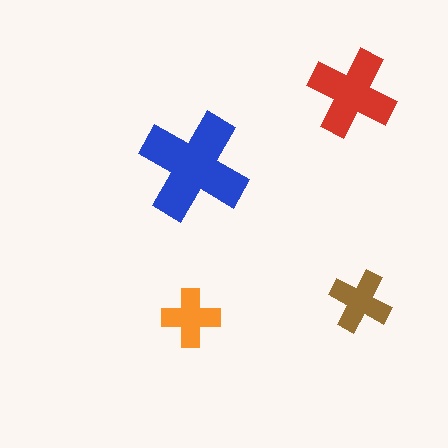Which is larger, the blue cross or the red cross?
The blue one.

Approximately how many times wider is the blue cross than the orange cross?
About 2 times wider.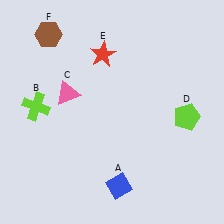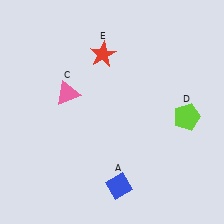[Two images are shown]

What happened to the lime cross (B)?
The lime cross (B) was removed in Image 2. It was in the top-left area of Image 1.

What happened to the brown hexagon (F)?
The brown hexagon (F) was removed in Image 2. It was in the top-left area of Image 1.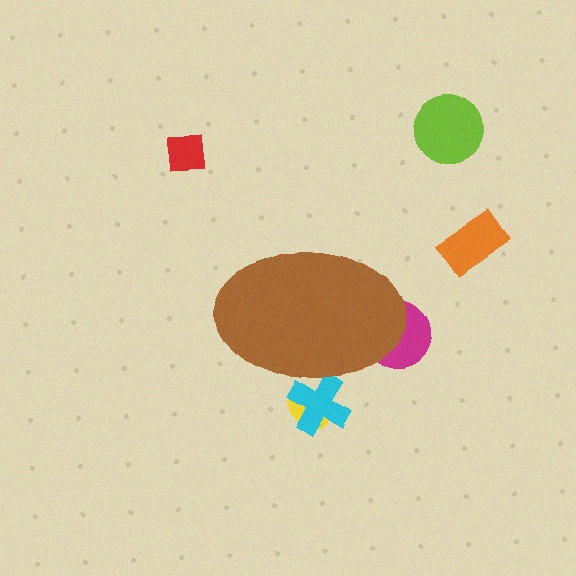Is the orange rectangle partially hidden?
No, the orange rectangle is fully visible.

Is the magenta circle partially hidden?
Yes, the magenta circle is partially hidden behind the brown ellipse.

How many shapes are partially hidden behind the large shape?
3 shapes are partially hidden.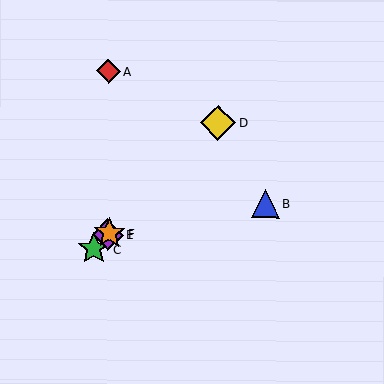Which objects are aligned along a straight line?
Objects C, D, E, F are aligned along a straight line.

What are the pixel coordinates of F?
Object F is at (109, 233).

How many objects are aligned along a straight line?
4 objects (C, D, E, F) are aligned along a straight line.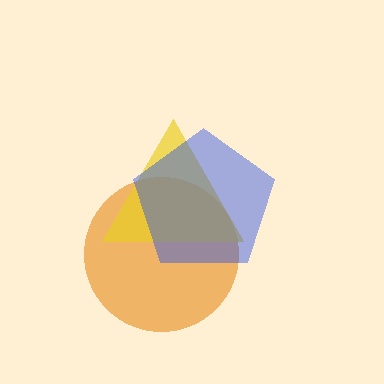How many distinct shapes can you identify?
There are 3 distinct shapes: an orange circle, a yellow triangle, a blue pentagon.